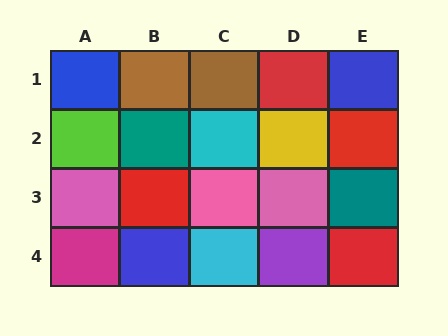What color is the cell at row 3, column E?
Teal.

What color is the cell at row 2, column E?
Red.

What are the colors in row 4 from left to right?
Magenta, blue, cyan, purple, red.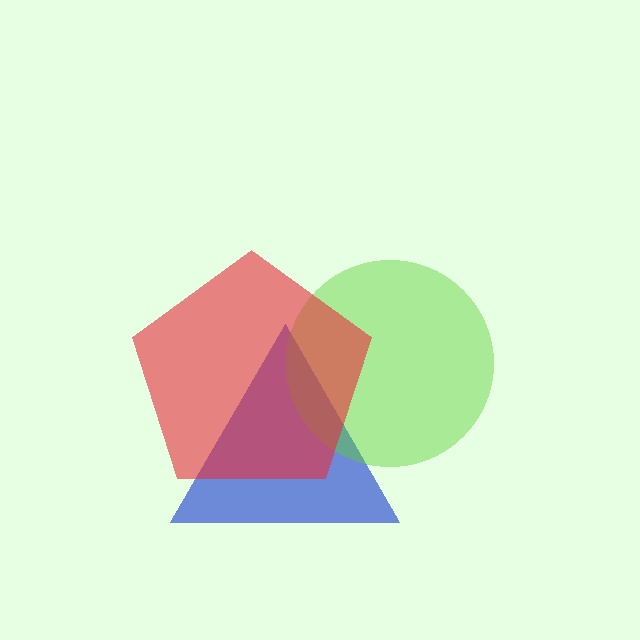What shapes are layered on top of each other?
The layered shapes are: a blue triangle, a lime circle, a red pentagon.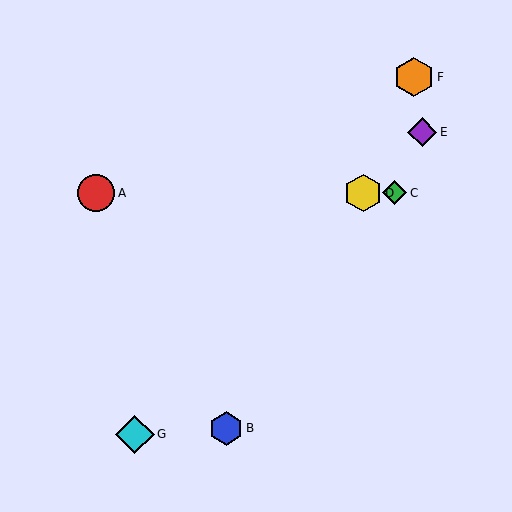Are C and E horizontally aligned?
No, C is at y≈193 and E is at y≈132.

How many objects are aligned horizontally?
3 objects (A, C, D) are aligned horizontally.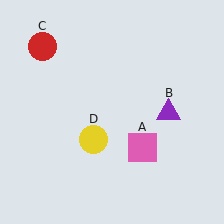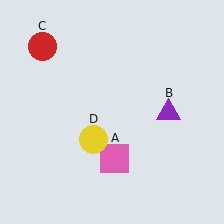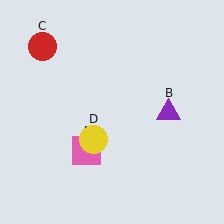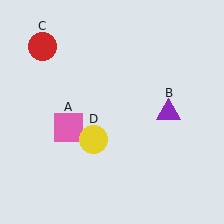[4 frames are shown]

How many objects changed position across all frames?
1 object changed position: pink square (object A).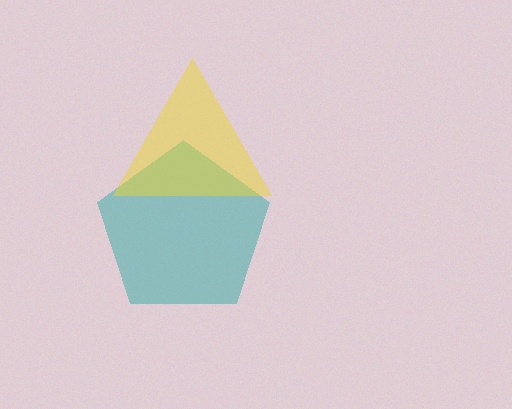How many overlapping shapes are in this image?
There are 2 overlapping shapes in the image.